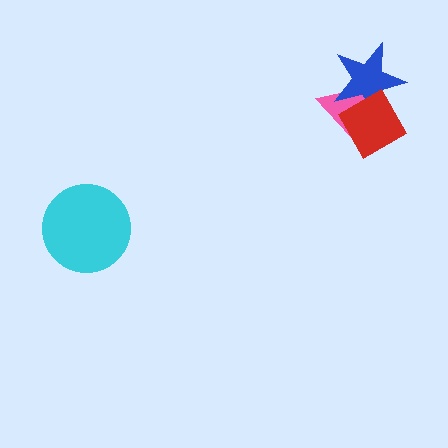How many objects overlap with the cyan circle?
0 objects overlap with the cyan circle.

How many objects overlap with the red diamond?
2 objects overlap with the red diamond.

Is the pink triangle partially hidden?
Yes, it is partially covered by another shape.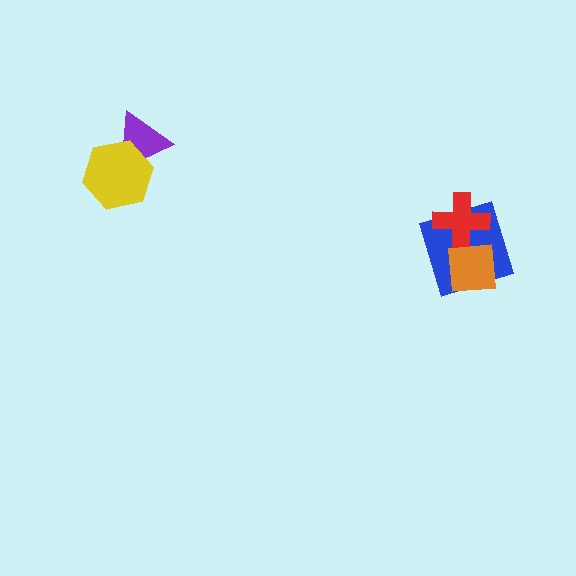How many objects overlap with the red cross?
2 objects overlap with the red cross.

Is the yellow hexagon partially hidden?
No, no other shape covers it.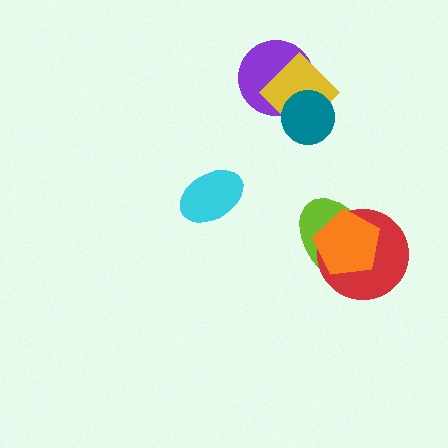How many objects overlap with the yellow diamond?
2 objects overlap with the yellow diamond.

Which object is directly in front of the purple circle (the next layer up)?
The yellow diamond is directly in front of the purple circle.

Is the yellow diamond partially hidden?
Yes, it is partially covered by another shape.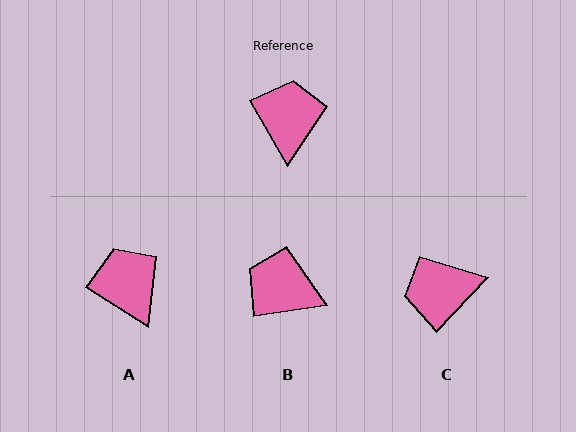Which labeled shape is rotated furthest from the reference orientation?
C, about 107 degrees away.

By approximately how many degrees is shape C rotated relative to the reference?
Approximately 107 degrees counter-clockwise.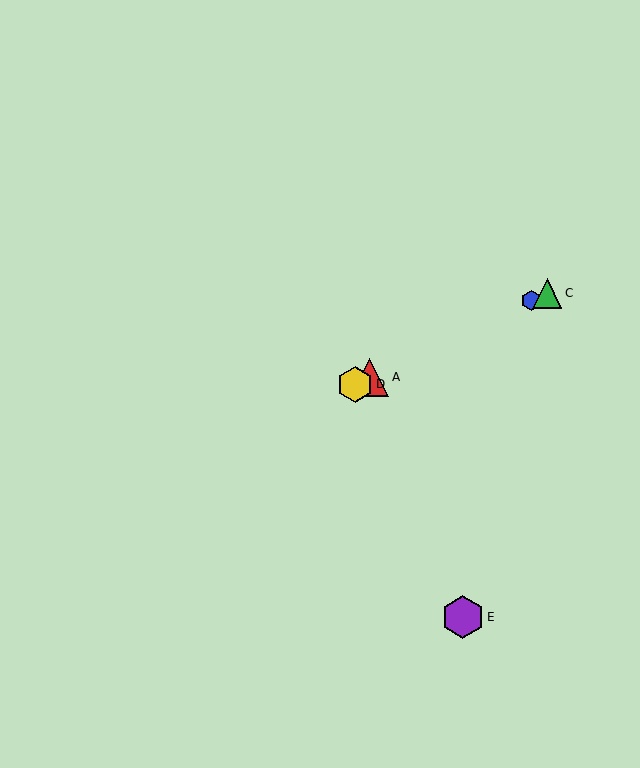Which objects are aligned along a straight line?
Objects A, B, C, D are aligned along a straight line.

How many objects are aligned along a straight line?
4 objects (A, B, C, D) are aligned along a straight line.